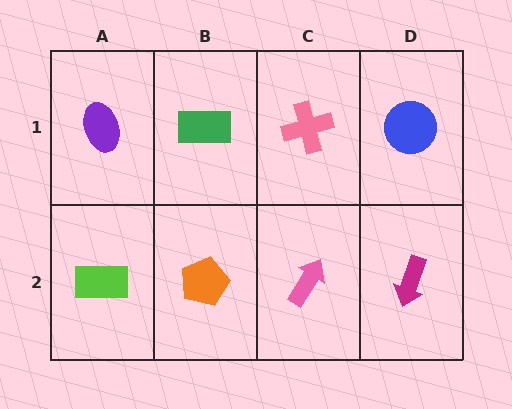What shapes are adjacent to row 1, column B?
An orange pentagon (row 2, column B), a purple ellipse (row 1, column A), a pink cross (row 1, column C).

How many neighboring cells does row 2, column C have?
3.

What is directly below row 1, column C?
A pink arrow.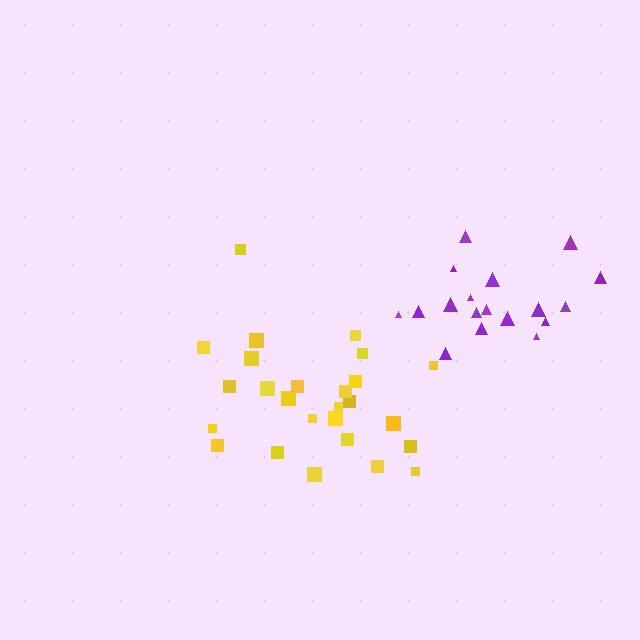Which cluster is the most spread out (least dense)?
Yellow.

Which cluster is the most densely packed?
Purple.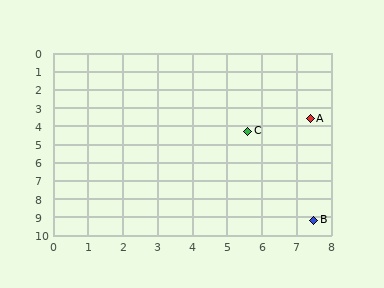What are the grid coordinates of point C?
Point C is at approximately (5.6, 4.3).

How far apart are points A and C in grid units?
Points A and C are about 1.9 grid units apart.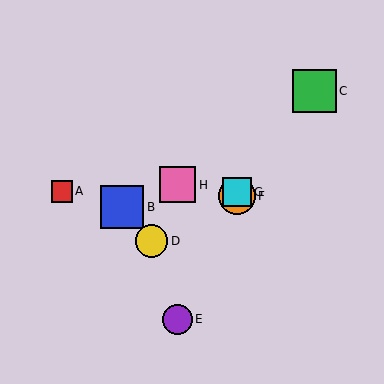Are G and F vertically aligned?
Yes, both are at x≈237.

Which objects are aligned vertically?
Objects F, G are aligned vertically.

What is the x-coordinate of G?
Object G is at x≈237.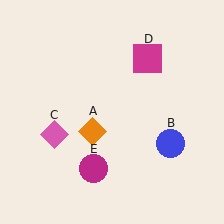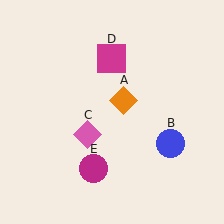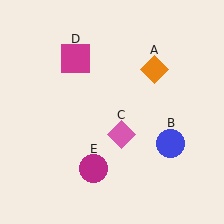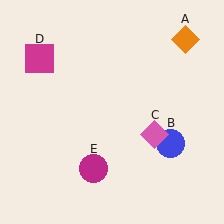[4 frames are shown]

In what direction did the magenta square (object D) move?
The magenta square (object D) moved left.